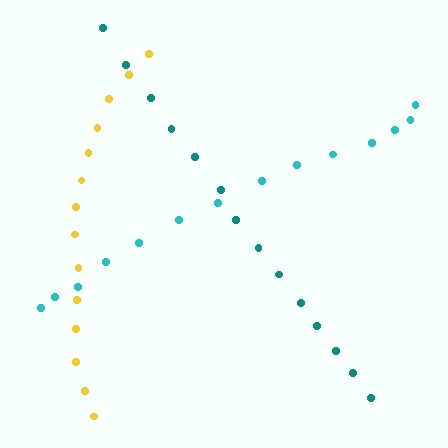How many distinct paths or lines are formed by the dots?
There are 3 distinct paths.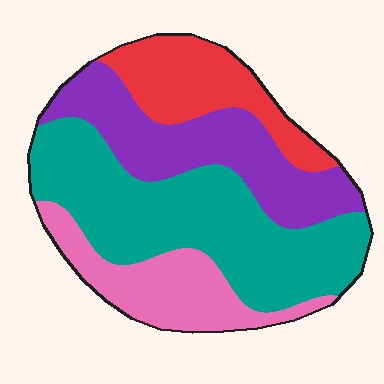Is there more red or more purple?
Purple.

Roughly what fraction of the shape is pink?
Pink covers around 15% of the shape.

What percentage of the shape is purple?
Purple covers about 25% of the shape.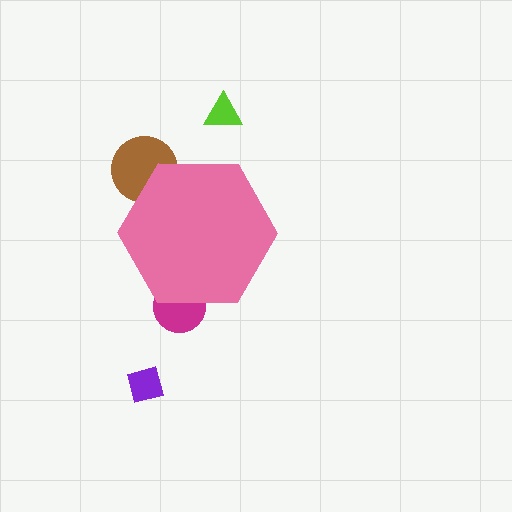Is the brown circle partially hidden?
Yes, the brown circle is partially hidden behind the pink hexagon.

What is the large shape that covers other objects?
A pink hexagon.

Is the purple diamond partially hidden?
No, the purple diamond is fully visible.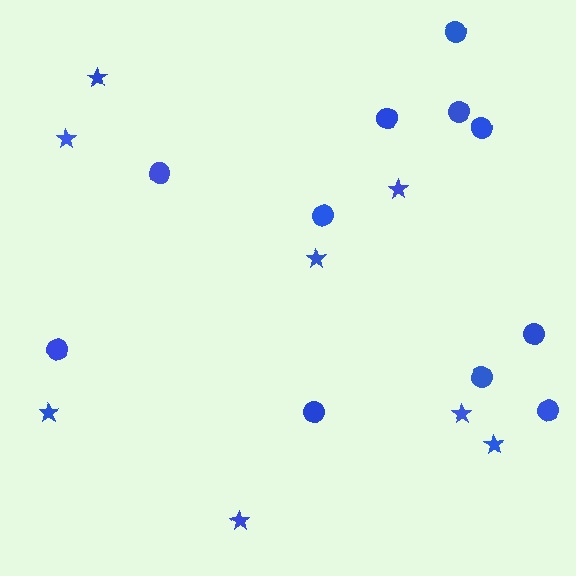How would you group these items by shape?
There are 2 groups: one group of circles (11) and one group of stars (8).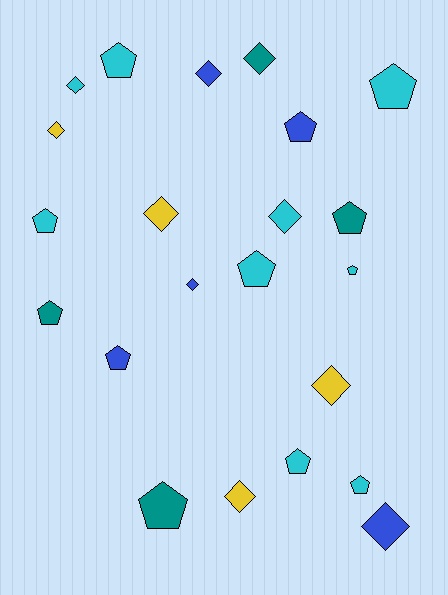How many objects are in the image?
There are 22 objects.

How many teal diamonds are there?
There is 1 teal diamond.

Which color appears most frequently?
Cyan, with 9 objects.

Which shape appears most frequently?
Pentagon, with 12 objects.